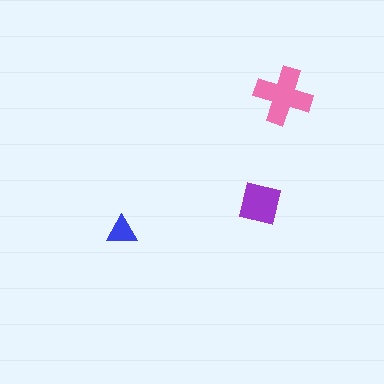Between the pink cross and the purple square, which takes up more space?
The pink cross.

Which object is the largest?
The pink cross.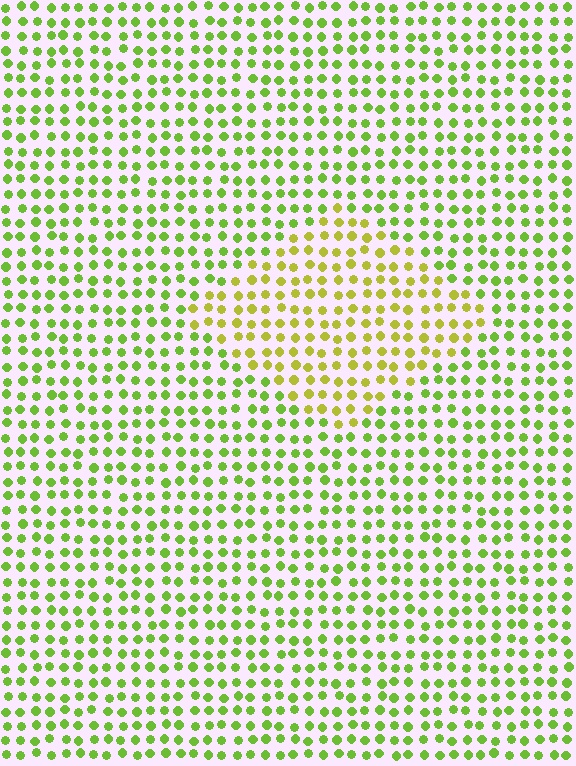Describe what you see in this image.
The image is filled with small lime elements in a uniform arrangement. A diamond-shaped region is visible where the elements are tinted to a slightly different hue, forming a subtle color boundary.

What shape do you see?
I see a diamond.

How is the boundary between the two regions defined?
The boundary is defined purely by a slight shift in hue (about 30 degrees). Spacing, size, and orientation are identical on both sides.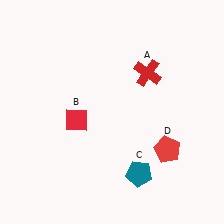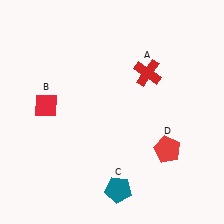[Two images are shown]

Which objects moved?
The objects that moved are: the red diamond (B), the teal pentagon (C).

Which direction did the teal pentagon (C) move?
The teal pentagon (C) moved left.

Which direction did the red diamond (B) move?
The red diamond (B) moved left.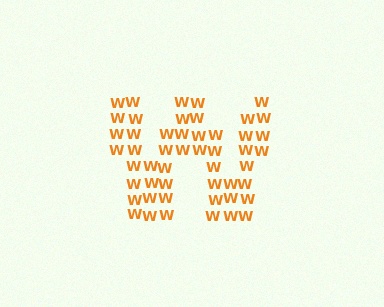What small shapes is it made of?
It is made of small letter W's.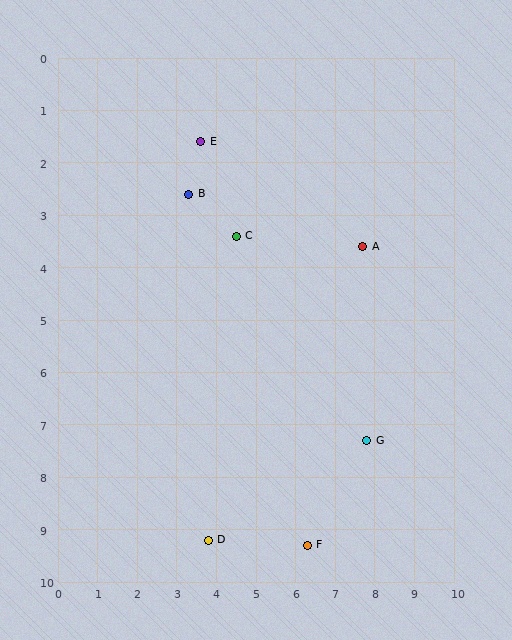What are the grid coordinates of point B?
Point B is at approximately (3.3, 2.6).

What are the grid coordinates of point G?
Point G is at approximately (7.8, 7.3).